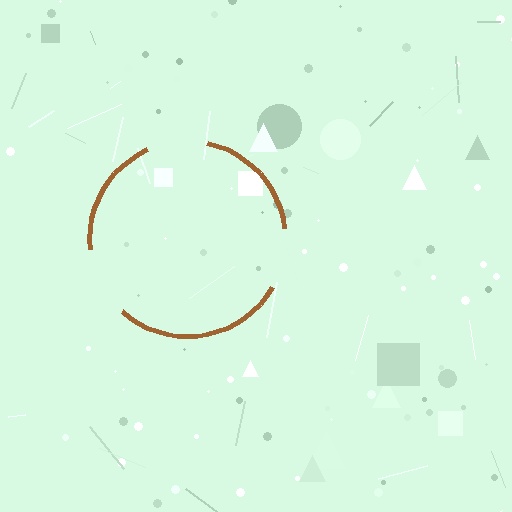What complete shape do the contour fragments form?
The contour fragments form a circle.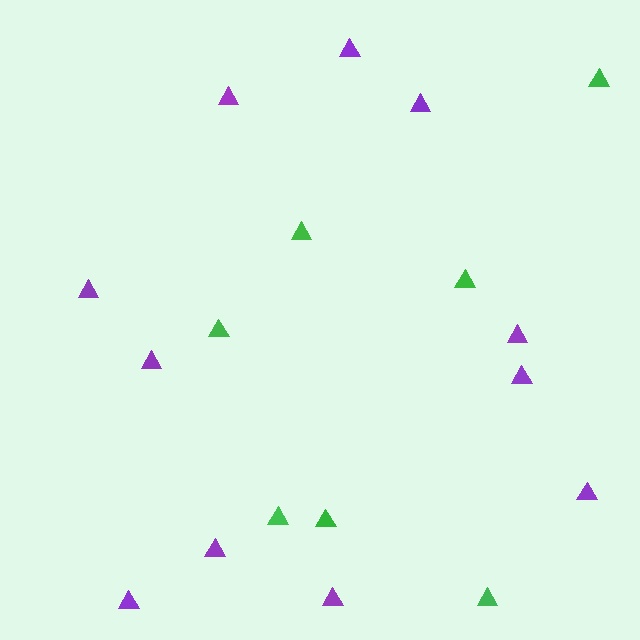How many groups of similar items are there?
There are 2 groups: one group of green triangles (7) and one group of purple triangles (11).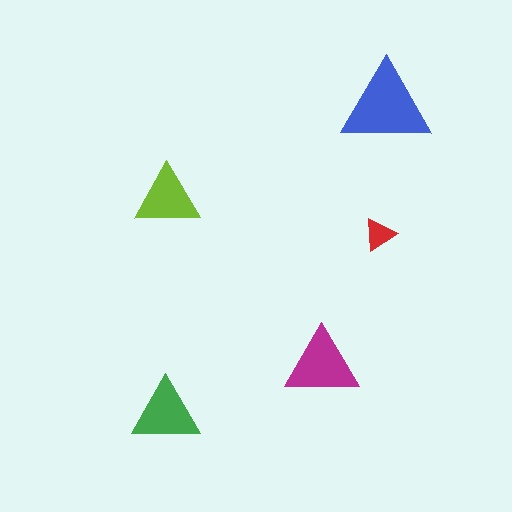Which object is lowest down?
The green triangle is bottommost.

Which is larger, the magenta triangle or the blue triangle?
The blue one.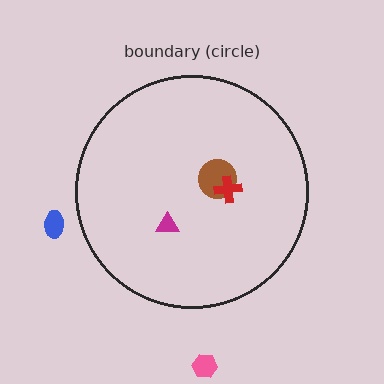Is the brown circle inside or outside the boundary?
Inside.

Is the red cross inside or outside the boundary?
Inside.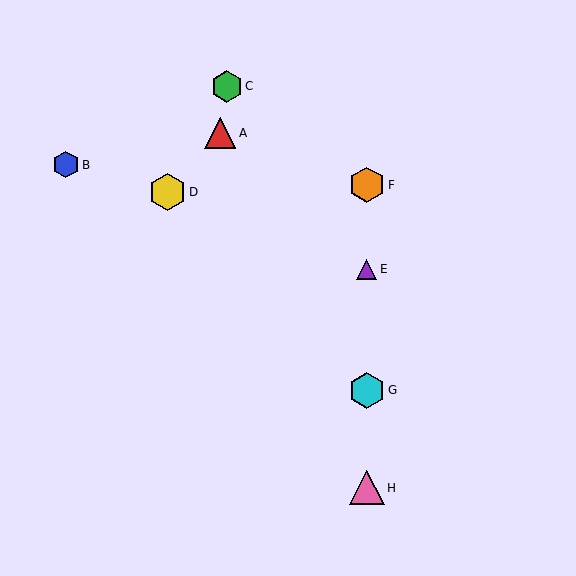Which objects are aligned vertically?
Objects E, F, G, H are aligned vertically.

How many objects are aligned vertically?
4 objects (E, F, G, H) are aligned vertically.